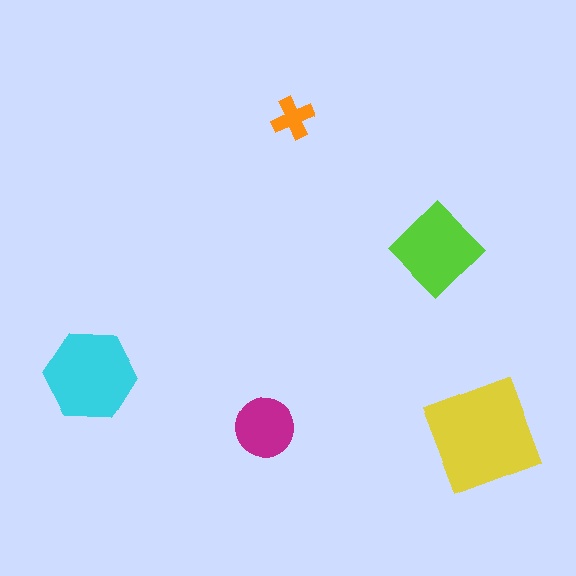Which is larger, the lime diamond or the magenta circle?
The lime diamond.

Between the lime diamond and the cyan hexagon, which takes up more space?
The cyan hexagon.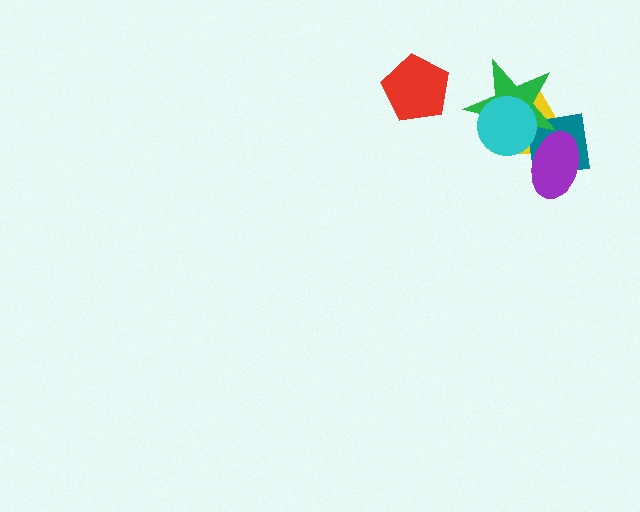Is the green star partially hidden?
Yes, it is partially covered by another shape.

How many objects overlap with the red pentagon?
0 objects overlap with the red pentagon.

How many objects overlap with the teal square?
3 objects overlap with the teal square.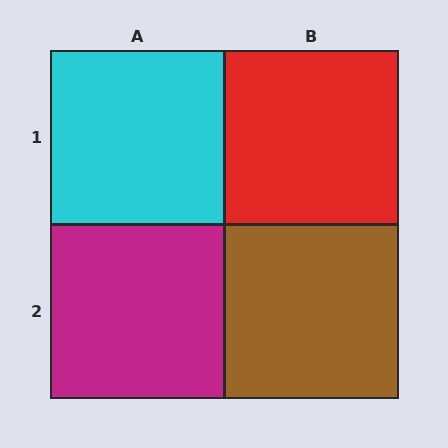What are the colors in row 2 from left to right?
Magenta, brown.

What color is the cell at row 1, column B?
Red.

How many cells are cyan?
1 cell is cyan.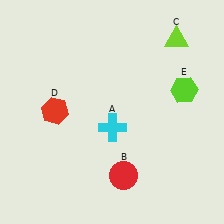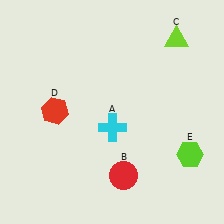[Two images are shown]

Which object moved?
The lime hexagon (E) moved down.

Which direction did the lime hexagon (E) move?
The lime hexagon (E) moved down.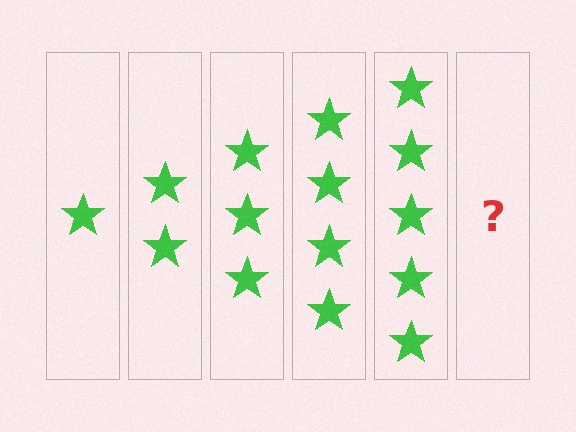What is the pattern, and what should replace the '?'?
The pattern is that each step adds one more star. The '?' should be 6 stars.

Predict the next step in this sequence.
The next step is 6 stars.